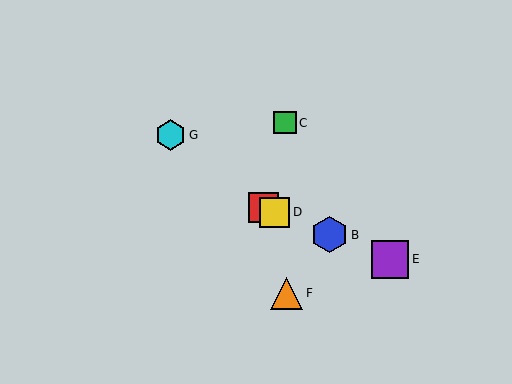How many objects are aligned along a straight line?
4 objects (A, B, D, E) are aligned along a straight line.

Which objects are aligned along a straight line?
Objects A, B, D, E are aligned along a straight line.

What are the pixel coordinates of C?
Object C is at (285, 123).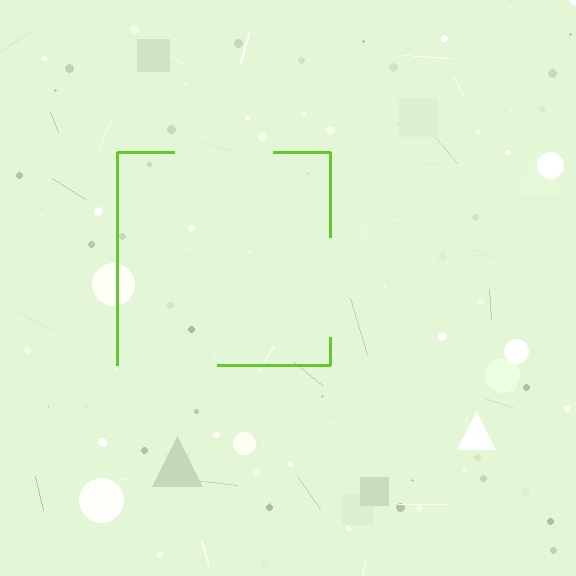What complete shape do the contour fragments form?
The contour fragments form a square.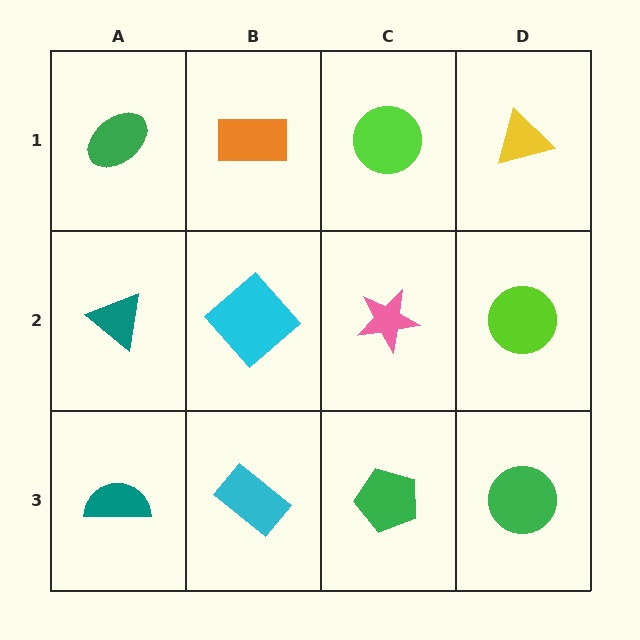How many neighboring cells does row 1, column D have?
2.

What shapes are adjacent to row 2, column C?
A lime circle (row 1, column C), a green pentagon (row 3, column C), a cyan diamond (row 2, column B), a lime circle (row 2, column D).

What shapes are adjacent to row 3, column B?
A cyan diamond (row 2, column B), a teal semicircle (row 3, column A), a green pentagon (row 3, column C).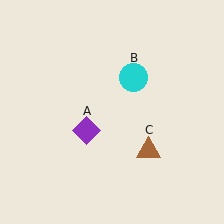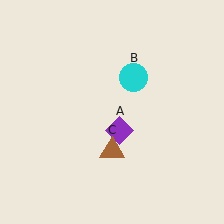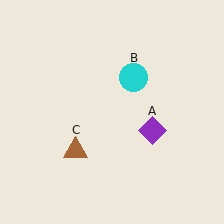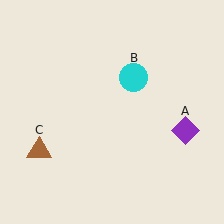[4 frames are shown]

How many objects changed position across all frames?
2 objects changed position: purple diamond (object A), brown triangle (object C).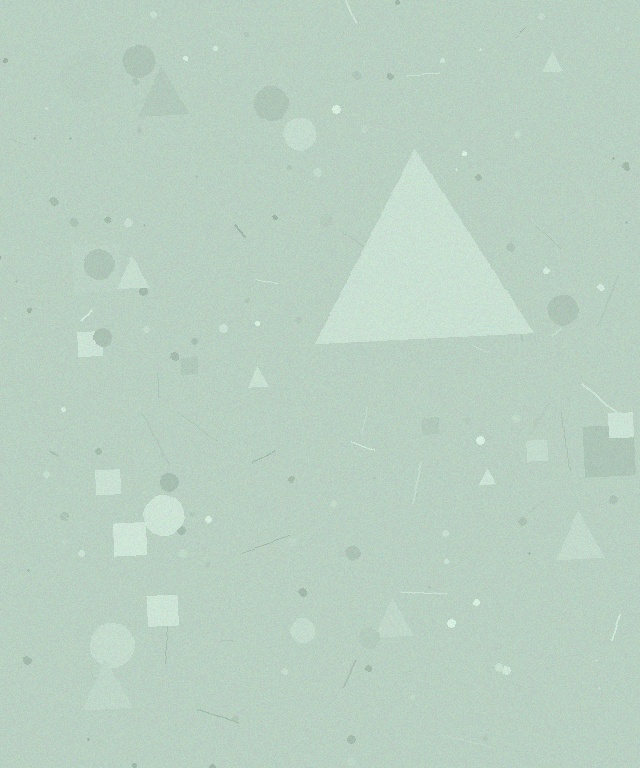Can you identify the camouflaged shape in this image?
The camouflaged shape is a triangle.